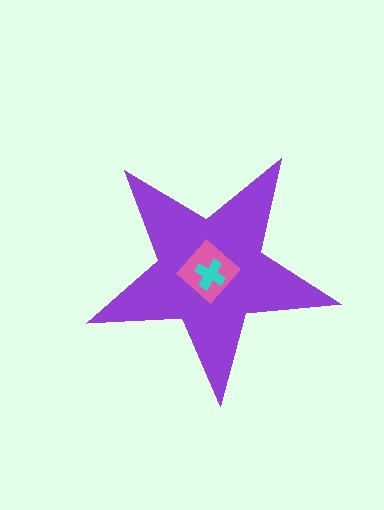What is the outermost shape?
The purple star.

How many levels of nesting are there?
3.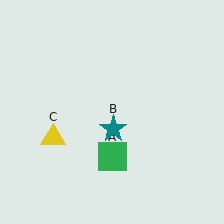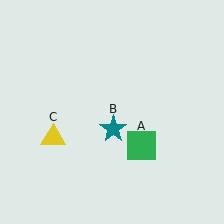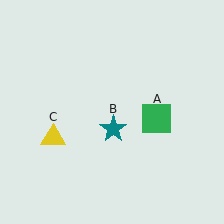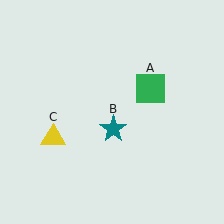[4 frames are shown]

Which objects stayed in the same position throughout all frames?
Teal star (object B) and yellow triangle (object C) remained stationary.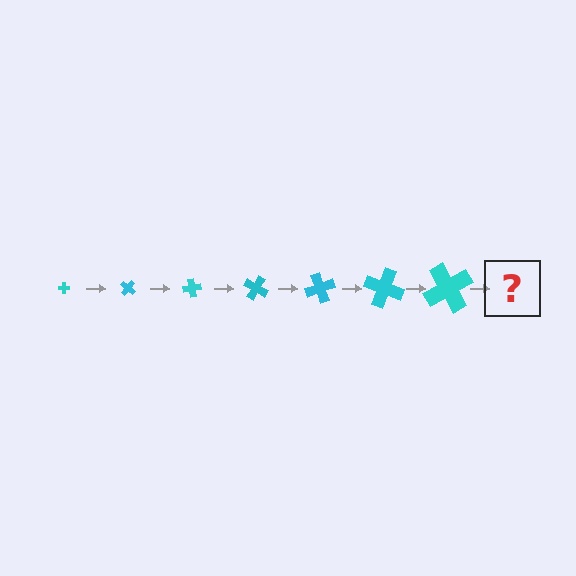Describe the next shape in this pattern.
It should be a cross, larger than the previous one and rotated 280 degrees from the start.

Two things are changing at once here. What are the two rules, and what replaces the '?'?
The two rules are that the cross grows larger each step and it rotates 40 degrees each step. The '?' should be a cross, larger than the previous one and rotated 280 degrees from the start.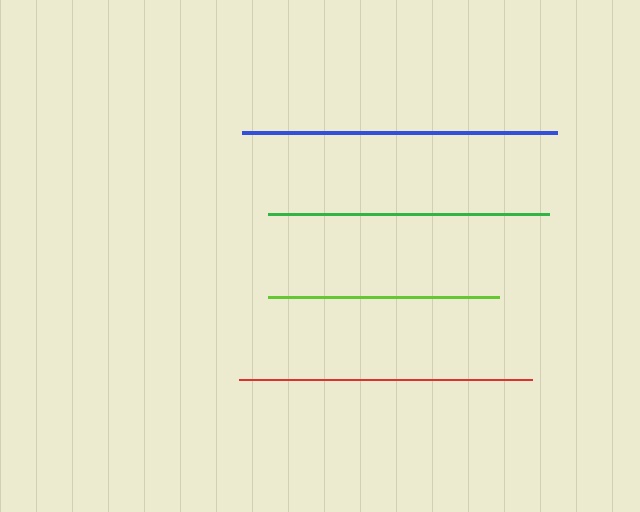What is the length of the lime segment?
The lime segment is approximately 231 pixels long.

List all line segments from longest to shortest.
From longest to shortest: blue, red, green, lime.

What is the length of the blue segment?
The blue segment is approximately 316 pixels long.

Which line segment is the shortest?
The lime line is the shortest at approximately 231 pixels.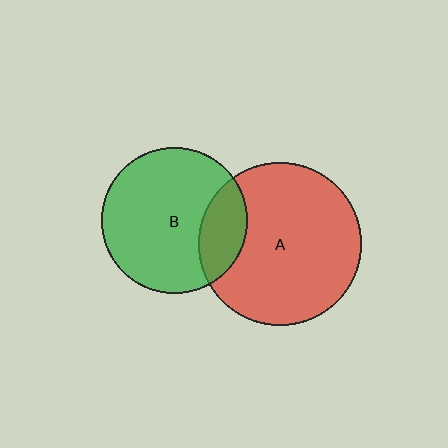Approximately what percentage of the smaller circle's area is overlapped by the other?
Approximately 20%.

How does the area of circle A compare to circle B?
Approximately 1.2 times.